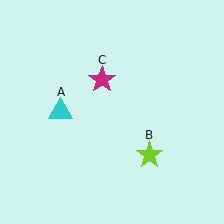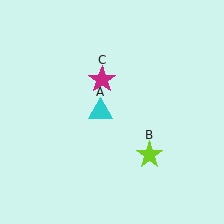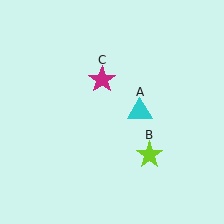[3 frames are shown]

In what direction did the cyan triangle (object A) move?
The cyan triangle (object A) moved right.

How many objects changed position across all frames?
1 object changed position: cyan triangle (object A).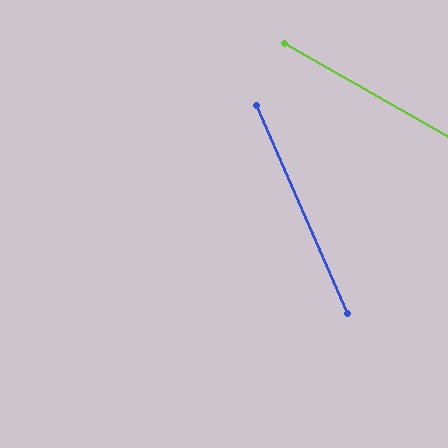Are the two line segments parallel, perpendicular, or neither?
Neither parallel nor perpendicular — they differ by about 37°.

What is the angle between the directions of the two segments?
Approximately 37 degrees.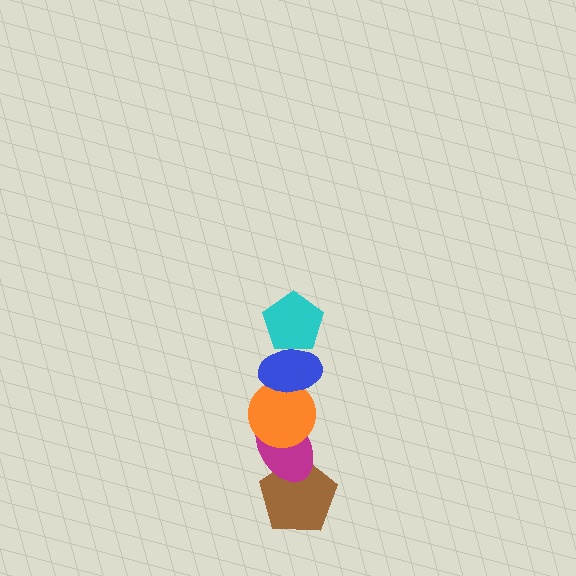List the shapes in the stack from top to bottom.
From top to bottom: the cyan pentagon, the blue ellipse, the orange circle, the magenta ellipse, the brown pentagon.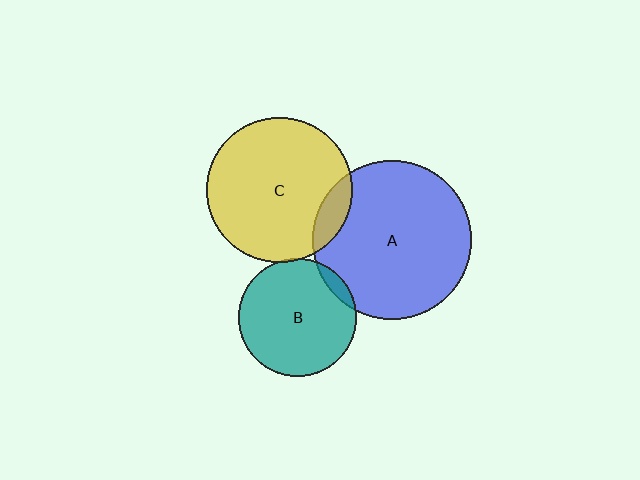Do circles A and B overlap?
Yes.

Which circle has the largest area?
Circle A (blue).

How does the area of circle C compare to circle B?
Approximately 1.5 times.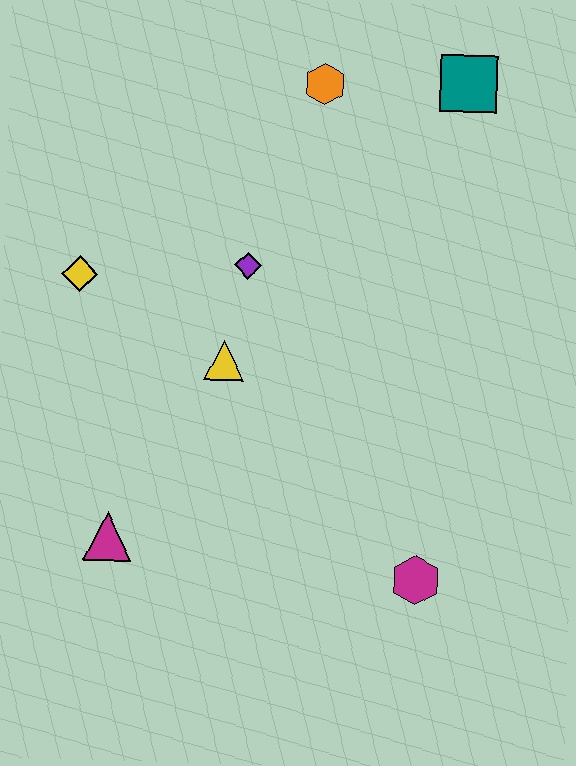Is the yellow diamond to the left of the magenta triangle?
Yes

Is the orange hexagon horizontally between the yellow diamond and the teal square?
Yes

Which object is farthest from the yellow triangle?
The teal square is farthest from the yellow triangle.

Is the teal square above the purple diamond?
Yes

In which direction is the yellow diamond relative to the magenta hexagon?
The yellow diamond is to the left of the magenta hexagon.